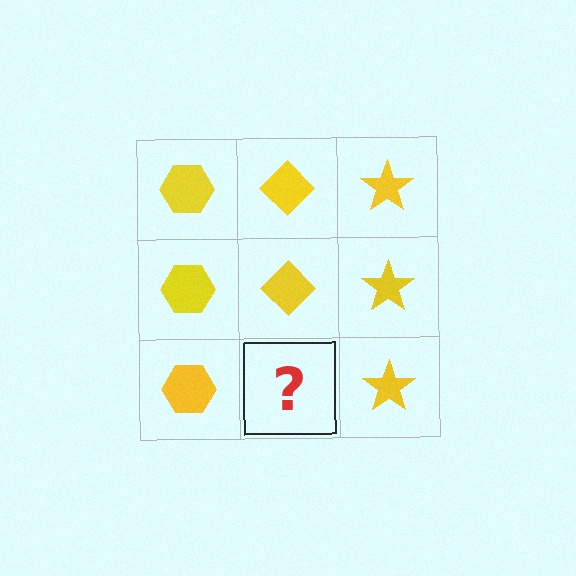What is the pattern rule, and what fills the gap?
The rule is that each column has a consistent shape. The gap should be filled with a yellow diamond.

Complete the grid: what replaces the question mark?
The question mark should be replaced with a yellow diamond.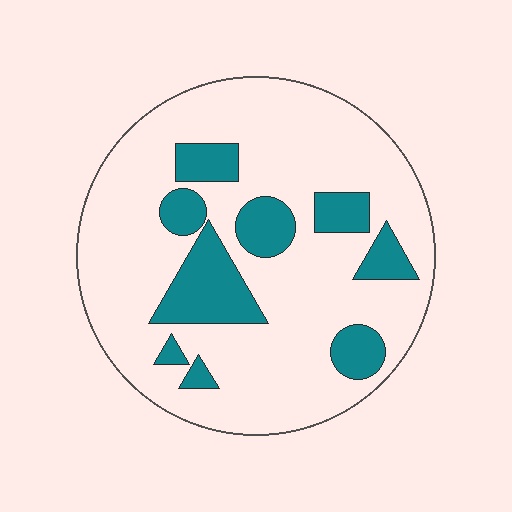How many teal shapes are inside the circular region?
9.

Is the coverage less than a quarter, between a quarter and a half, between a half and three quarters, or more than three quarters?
Less than a quarter.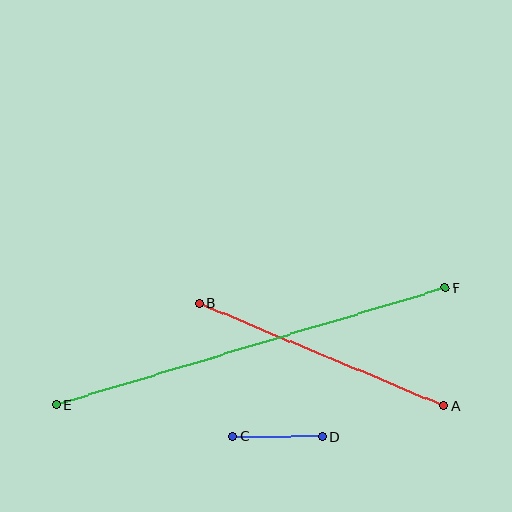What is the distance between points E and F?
The distance is approximately 406 pixels.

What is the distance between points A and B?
The distance is approximately 266 pixels.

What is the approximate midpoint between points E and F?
The midpoint is at approximately (251, 346) pixels.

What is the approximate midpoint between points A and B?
The midpoint is at approximately (321, 354) pixels.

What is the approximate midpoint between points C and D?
The midpoint is at approximately (277, 437) pixels.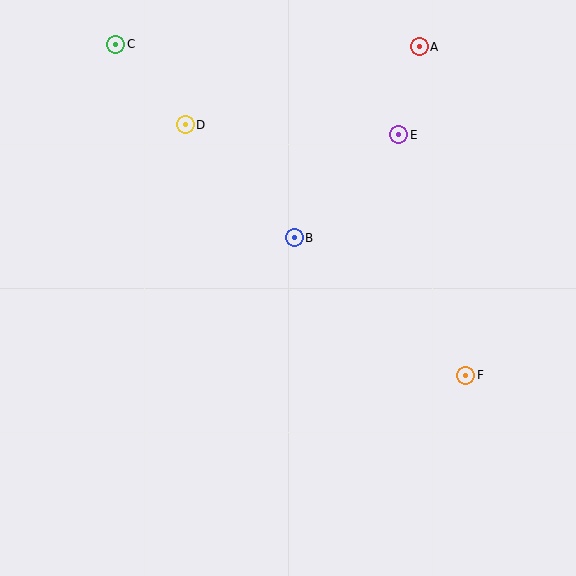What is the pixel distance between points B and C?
The distance between B and C is 263 pixels.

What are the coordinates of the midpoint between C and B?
The midpoint between C and B is at (205, 141).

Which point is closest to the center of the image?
Point B at (294, 238) is closest to the center.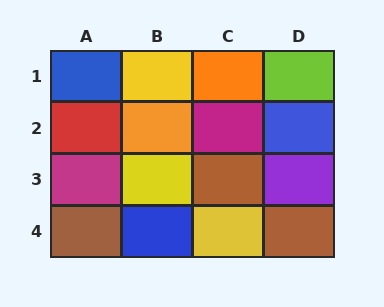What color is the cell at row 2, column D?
Blue.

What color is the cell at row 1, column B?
Yellow.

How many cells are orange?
2 cells are orange.